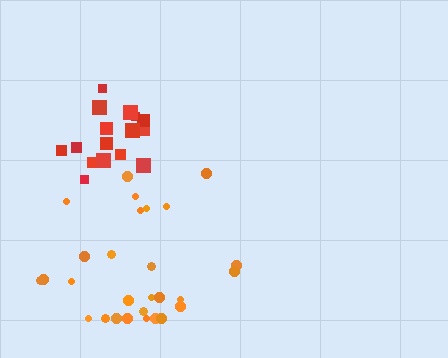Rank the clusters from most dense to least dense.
red, orange.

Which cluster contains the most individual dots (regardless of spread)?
Orange (29).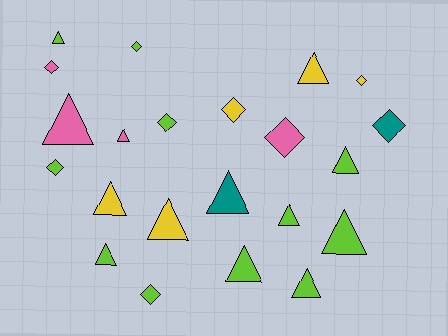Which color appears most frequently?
Lime, with 11 objects.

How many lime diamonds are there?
There are 4 lime diamonds.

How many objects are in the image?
There are 22 objects.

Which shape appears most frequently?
Triangle, with 13 objects.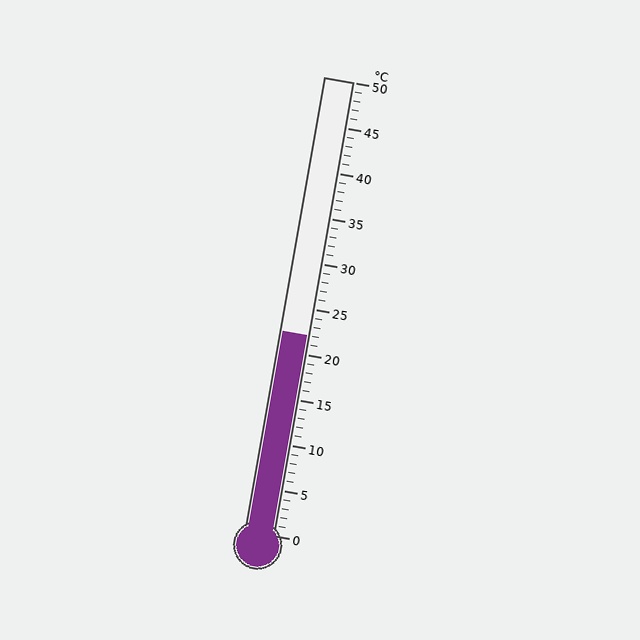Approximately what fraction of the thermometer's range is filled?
The thermometer is filled to approximately 45% of its range.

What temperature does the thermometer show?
The thermometer shows approximately 22°C.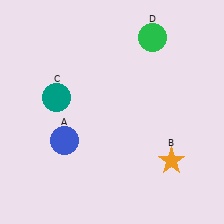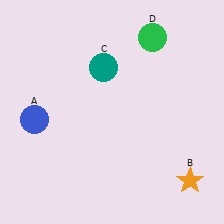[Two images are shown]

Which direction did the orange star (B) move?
The orange star (B) moved down.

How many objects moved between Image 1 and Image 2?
3 objects moved between the two images.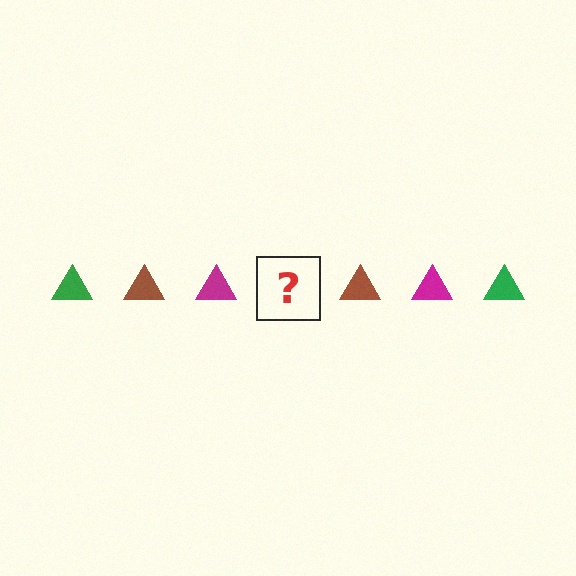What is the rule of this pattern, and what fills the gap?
The rule is that the pattern cycles through green, brown, magenta triangles. The gap should be filled with a green triangle.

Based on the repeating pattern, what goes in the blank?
The blank should be a green triangle.